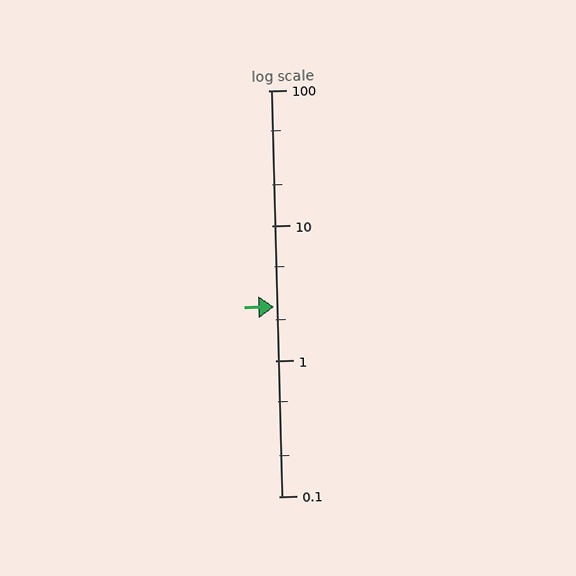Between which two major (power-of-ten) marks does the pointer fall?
The pointer is between 1 and 10.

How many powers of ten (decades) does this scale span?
The scale spans 3 decades, from 0.1 to 100.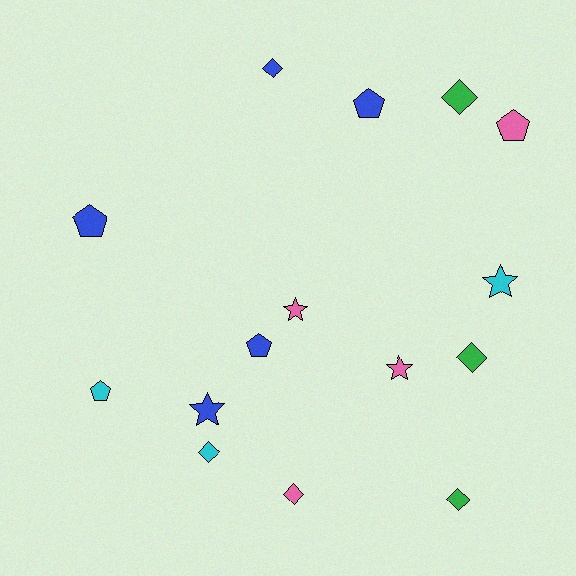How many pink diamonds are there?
There is 1 pink diamond.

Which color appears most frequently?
Blue, with 5 objects.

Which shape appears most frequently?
Diamond, with 6 objects.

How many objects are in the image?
There are 15 objects.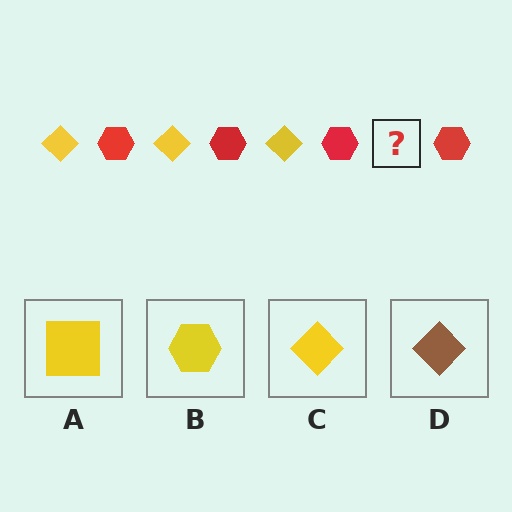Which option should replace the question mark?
Option C.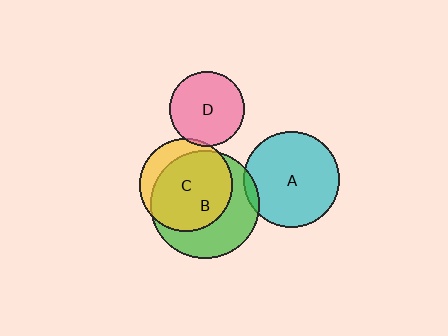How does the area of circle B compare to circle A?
Approximately 1.3 times.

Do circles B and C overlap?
Yes.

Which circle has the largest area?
Circle B (green).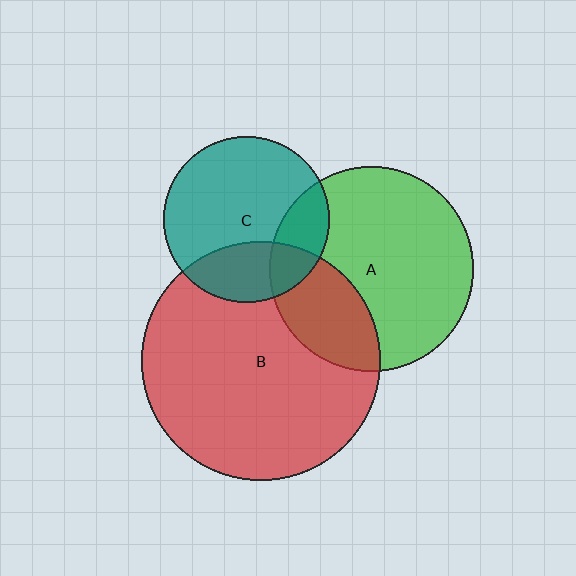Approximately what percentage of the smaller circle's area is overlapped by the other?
Approximately 25%.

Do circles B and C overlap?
Yes.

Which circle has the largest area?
Circle B (red).